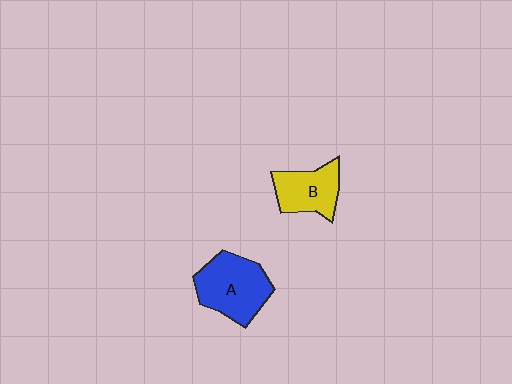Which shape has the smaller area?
Shape B (yellow).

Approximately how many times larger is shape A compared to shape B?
Approximately 1.4 times.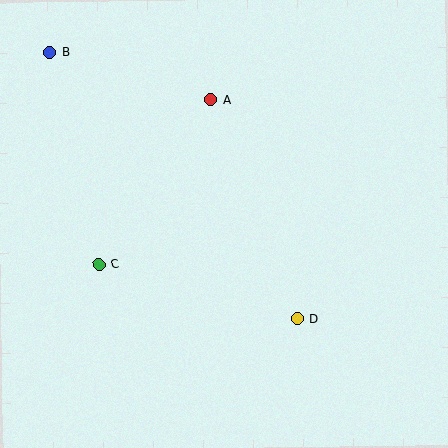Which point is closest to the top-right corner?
Point A is closest to the top-right corner.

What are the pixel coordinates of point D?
Point D is at (297, 319).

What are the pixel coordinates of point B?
Point B is at (49, 52).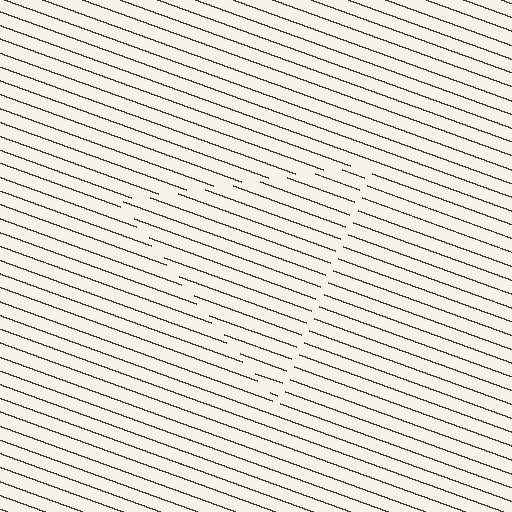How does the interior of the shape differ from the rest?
The interior of the shape contains the same grating, shifted by half a period — the contour is defined by the phase discontinuity where line-ends from the inner and outer gratings abut.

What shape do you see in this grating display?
An illusory triangle. The interior of the shape contains the same grating, shifted by half a period — the contour is defined by the phase discontinuity where line-ends from the inner and outer gratings abut.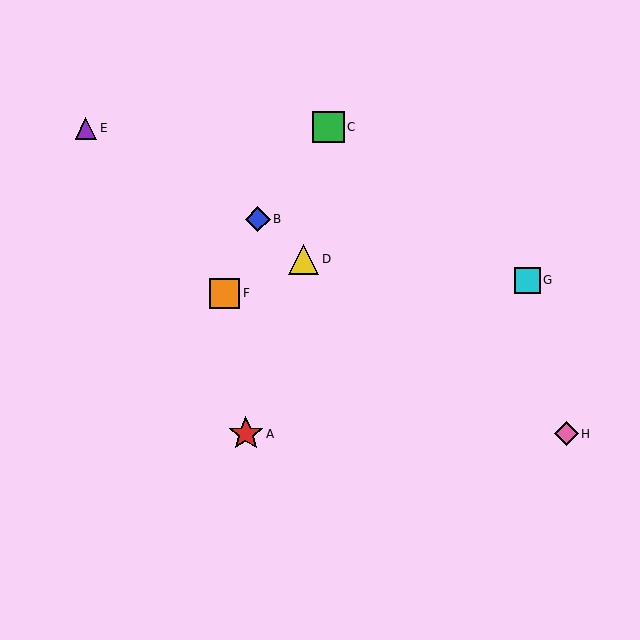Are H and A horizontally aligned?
Yes, both are at y≈434.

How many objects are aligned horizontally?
2 objects (A, H) are aligned horizontally.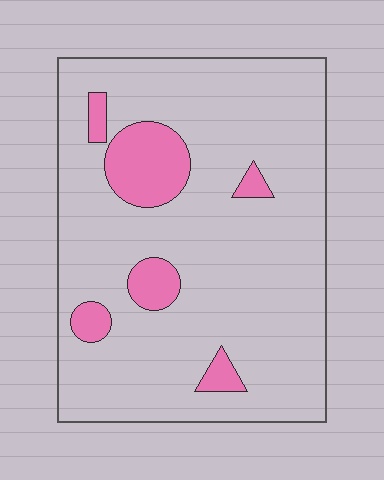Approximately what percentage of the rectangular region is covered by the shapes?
Approximately 15%.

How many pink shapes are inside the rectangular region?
6.